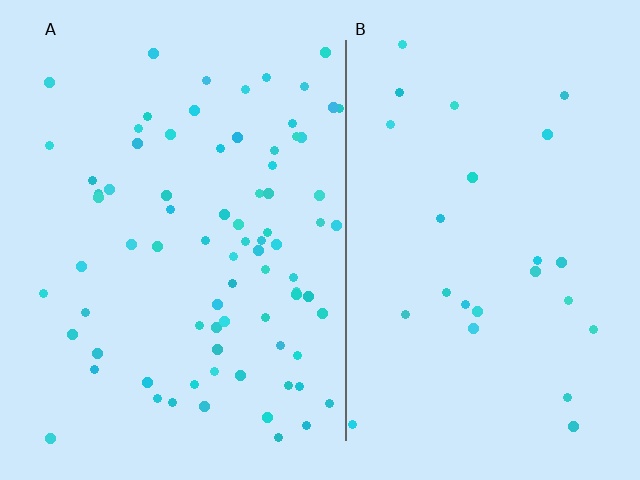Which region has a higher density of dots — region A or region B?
A (the left).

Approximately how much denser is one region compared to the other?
Approximately 3.1× — region A over region B.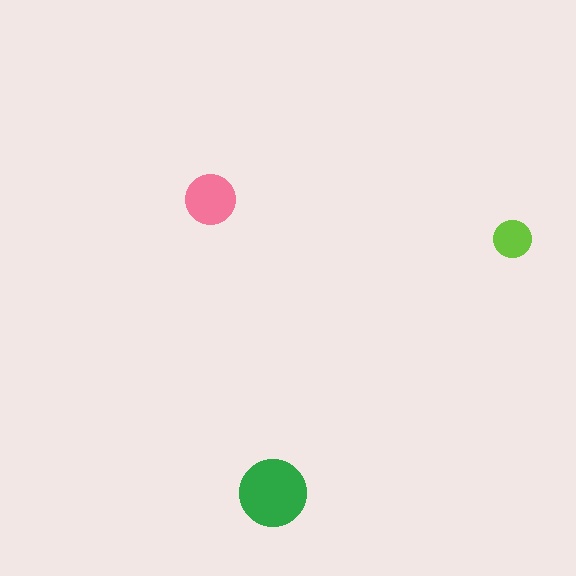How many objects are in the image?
There are 3 objects in the image.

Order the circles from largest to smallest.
the green one, the pink one, the lime one.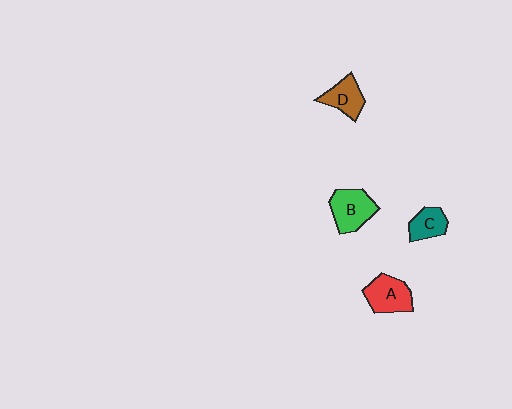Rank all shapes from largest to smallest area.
From largest to smallest: B (green), A (red), D (brown), C (teal).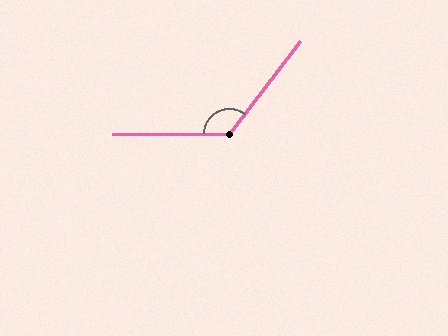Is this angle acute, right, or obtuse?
It is obtuse.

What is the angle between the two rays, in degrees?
Approximately 128 degrees.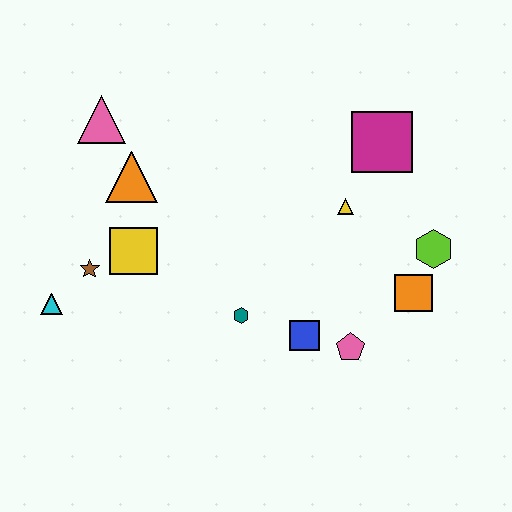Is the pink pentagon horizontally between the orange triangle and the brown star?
No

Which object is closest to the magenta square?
The yellow triangle is closest to the magenta square.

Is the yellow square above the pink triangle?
No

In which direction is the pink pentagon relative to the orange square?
The pink pentagon is to the left of the orange square.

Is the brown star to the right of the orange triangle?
No